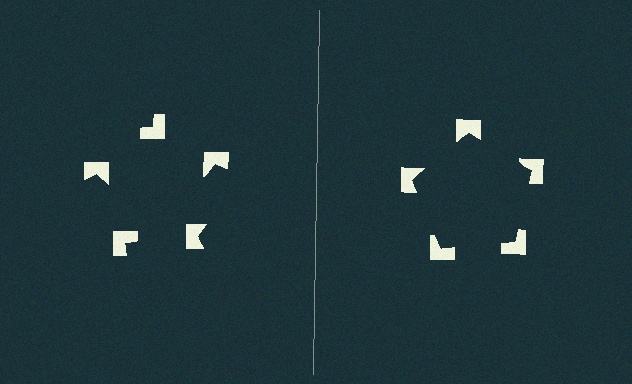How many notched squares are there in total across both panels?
10 — 5 on each side.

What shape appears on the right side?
An illusory pentagon.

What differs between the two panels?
The notched squares are positioned identically on both sides; only the wedge orientations differ. On the right they align to a pentagon; on the left they are misaligned.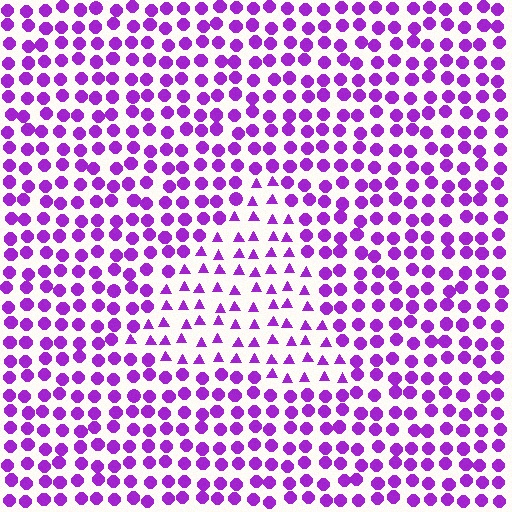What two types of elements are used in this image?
The image uses triangles inside the triangle region and circles outside it.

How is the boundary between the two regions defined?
The boundary is defined by a change in element shape: triangles inside vs. circles outside. All elements share the same color and spacing.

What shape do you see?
I see a triangle.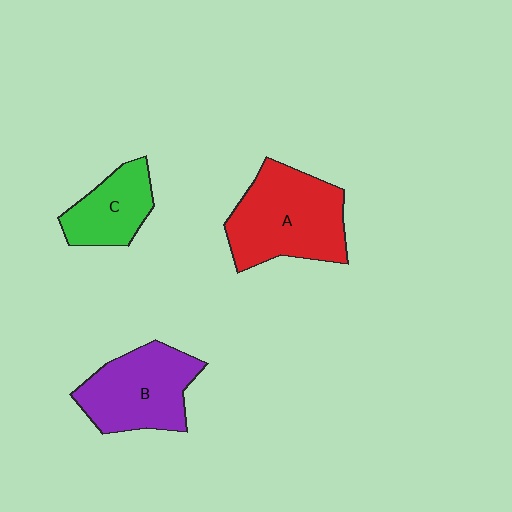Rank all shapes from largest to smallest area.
From largest to smallest: A (red), B (purple), C (green).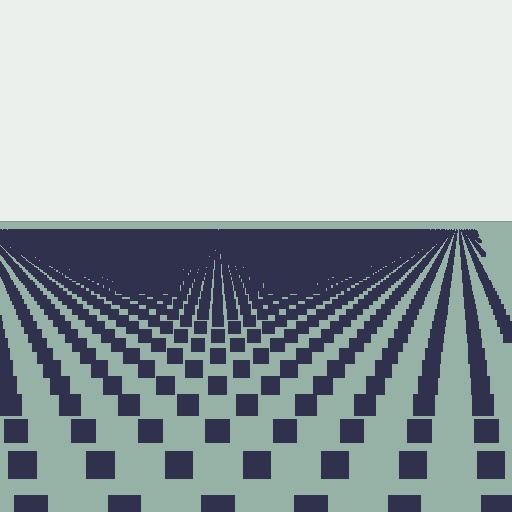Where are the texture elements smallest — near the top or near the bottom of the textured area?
Near the top.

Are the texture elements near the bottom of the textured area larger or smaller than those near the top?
Larger. Near the bottom, elements are closer to the viewer and appear at a bigger on-screen size.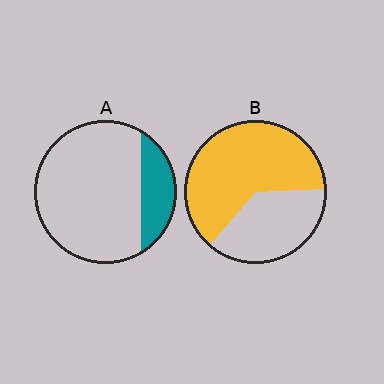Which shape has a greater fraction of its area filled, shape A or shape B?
Shape B.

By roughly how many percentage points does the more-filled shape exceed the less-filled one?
By roughly 45 percentage points (B over A).